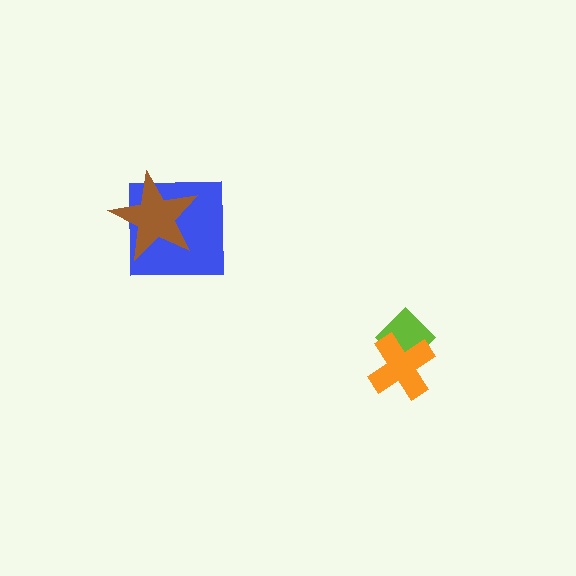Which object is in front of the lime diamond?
The orange cross is in front of the lime diamond.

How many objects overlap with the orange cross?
1 object overlaps with the orange cross.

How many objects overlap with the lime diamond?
1 object overlaps with the lime diamond.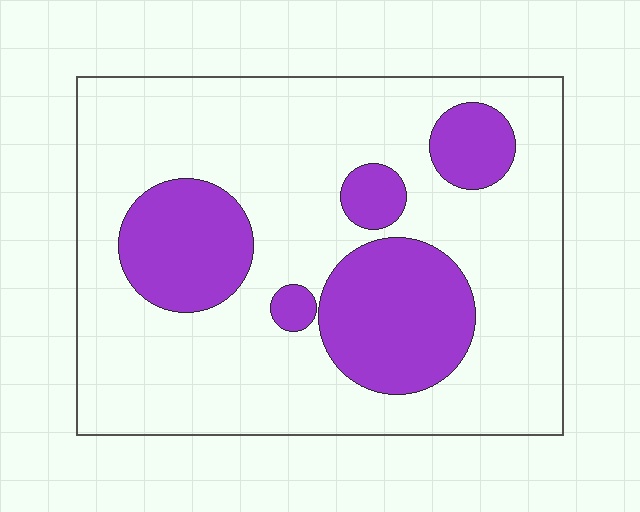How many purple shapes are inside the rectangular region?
5.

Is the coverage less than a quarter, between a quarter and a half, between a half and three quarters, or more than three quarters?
Between a quarter and a half.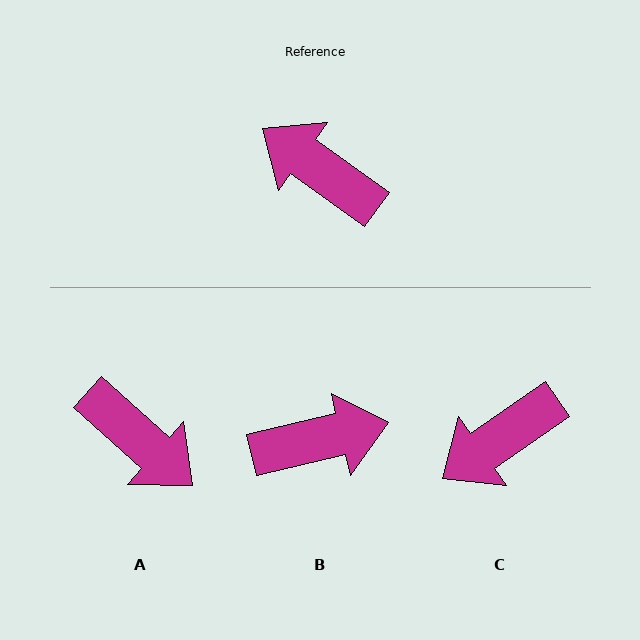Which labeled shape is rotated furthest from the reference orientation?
A, about 174 degrees away.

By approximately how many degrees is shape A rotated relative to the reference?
Approximately 174 degrees counter-clockwise.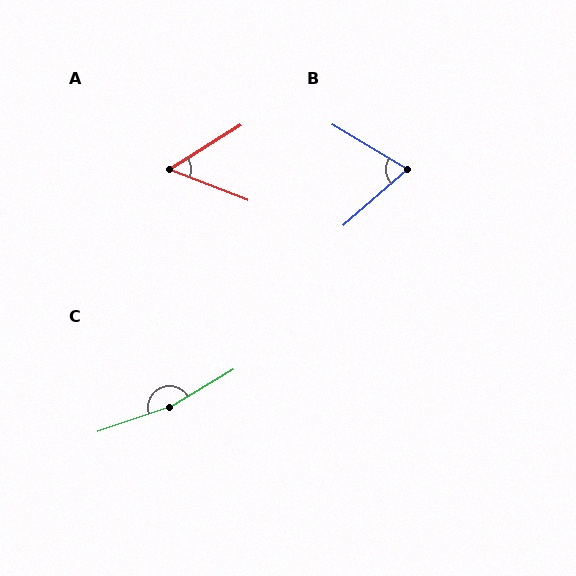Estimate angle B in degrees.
Approximately 72 degrees.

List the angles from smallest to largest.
A (53°), B (72°), C (168°).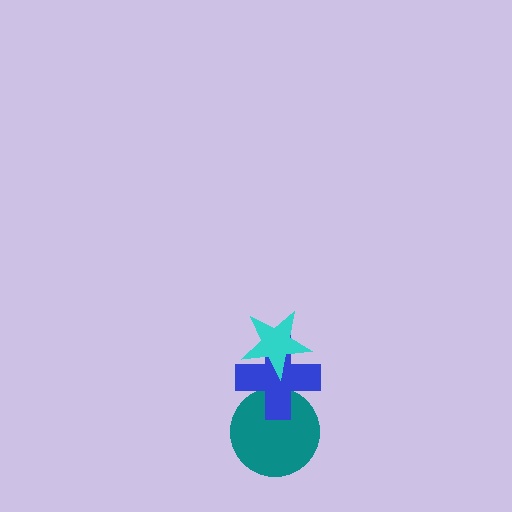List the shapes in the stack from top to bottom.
From top to bottom: the cyan star, the blue cross, the teal circle.